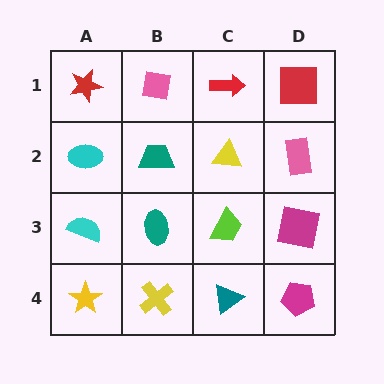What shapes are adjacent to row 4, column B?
A teal ellipse (row 3, column B), a yellow star (row 4, column A), a teal triangle (row 4, column C).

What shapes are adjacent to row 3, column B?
A teal trapezoid (row 2, column B), a yellow cross (row 4, column B), a cyan semicircle (row 3, column A), a lime trapezoid (row 3, column C).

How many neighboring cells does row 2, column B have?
4.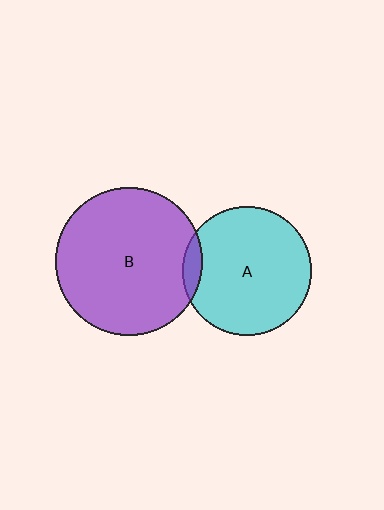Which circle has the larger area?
Circle B (purple).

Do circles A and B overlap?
Yes.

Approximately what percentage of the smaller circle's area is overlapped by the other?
Approximately 5%.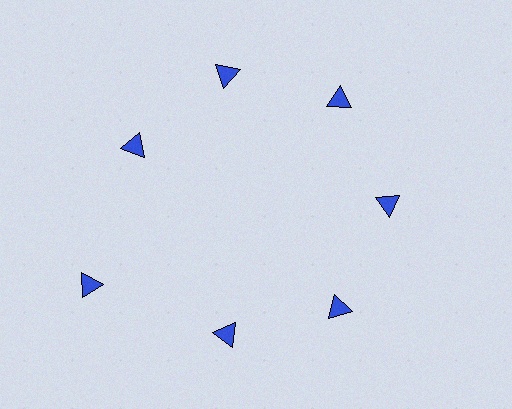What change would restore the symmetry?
The symmetry would be restored by moving it inward, back onto the ring so that all 7 triangles sit at equal angles and equal distance from the center.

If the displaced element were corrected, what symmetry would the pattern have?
It would have 7-fold rotational symmetry — the pattern would map onto itself every 51 degrees.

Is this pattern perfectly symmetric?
No. The 7 blue triangles are arranged in a ring, but one element near the 8 o'clock position is pushed outward from the center, breaking the 7-fold rotational symmetry.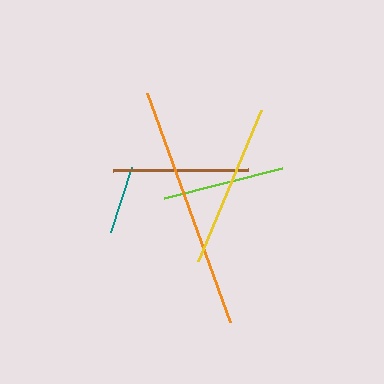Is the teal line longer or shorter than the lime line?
The lime line is longer than the teal line.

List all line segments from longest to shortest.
From longest to shortest: orange, yellow, brown, lime, teal.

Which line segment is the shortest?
The teal line is the shortest at approximately 69 pixels.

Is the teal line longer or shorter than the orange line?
The orange line is longer than the teal line.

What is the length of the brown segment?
The brown segment is approximately 135 pixels long.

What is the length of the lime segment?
The lime segment is approximately 122 pixels long.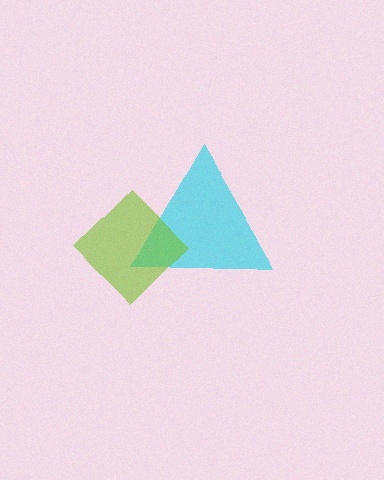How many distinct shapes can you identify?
There are 2 distinct shapes: a cyan triangle, a lime diamond.